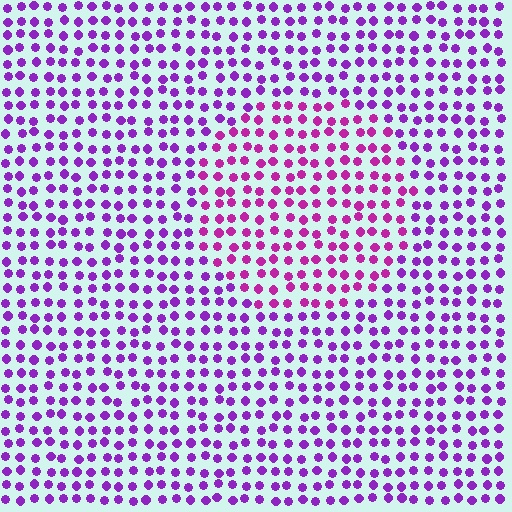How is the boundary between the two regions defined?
The boundary is defined purely by a slight shift in hue (about 30 degrees). Spacing, size, and orientation are identical on both sides.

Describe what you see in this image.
The image is filled with small purple elements in a uniform arrangement. A circle-shaped region is visible where the elements are tinted to a slightly different hue, forming a subtle color boundary.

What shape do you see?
I see a circle.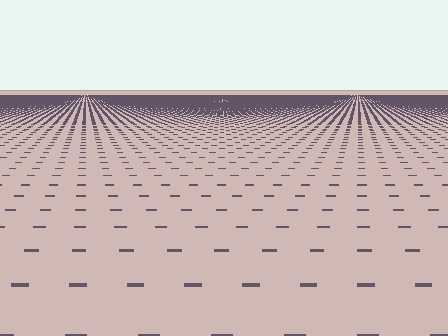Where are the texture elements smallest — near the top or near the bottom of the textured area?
Near the top.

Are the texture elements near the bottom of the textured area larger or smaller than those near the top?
Larger. Near the bottom, elements are closer to the viewer and appear at a bigger on-screen size.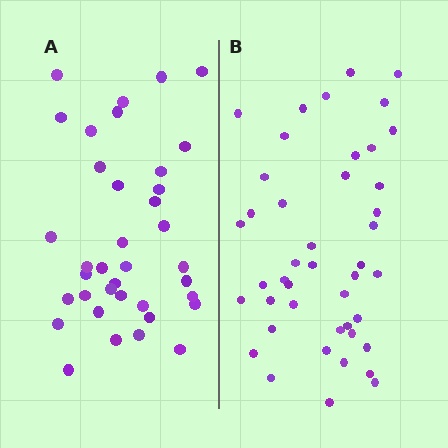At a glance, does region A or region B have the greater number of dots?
Region B (the right region) has more dots.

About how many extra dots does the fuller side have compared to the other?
Region B has roughly 8 or so more dots than region A.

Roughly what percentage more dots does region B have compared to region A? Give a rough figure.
About 20% more.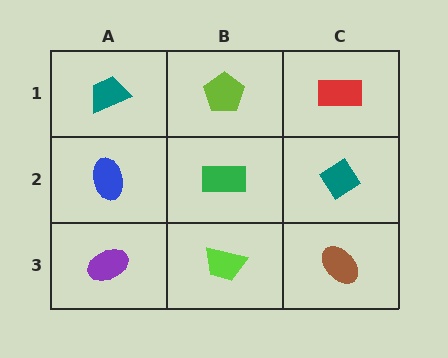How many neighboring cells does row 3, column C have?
2.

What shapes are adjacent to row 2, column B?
A lime pentagon (row 1, column B), a lime trapezoid (row 3, column B), a blue ellipse (row 2, column A), a teal diamond (row 2, column C).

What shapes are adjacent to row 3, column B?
A green rectangle (row 2, column B), a purple ellipse (row 3, column A), a brown ellipse (row 3, column C).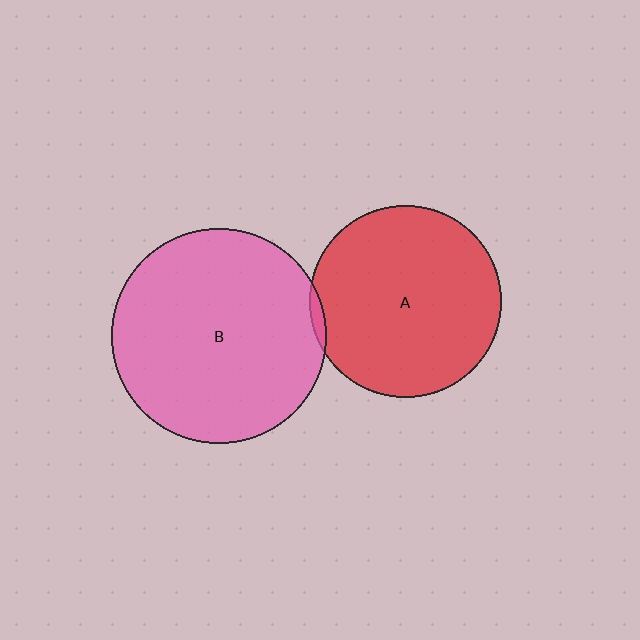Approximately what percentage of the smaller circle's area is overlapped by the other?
Approximately 5%.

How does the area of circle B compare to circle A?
Approximately 1.3 times.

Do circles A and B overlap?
Yes.